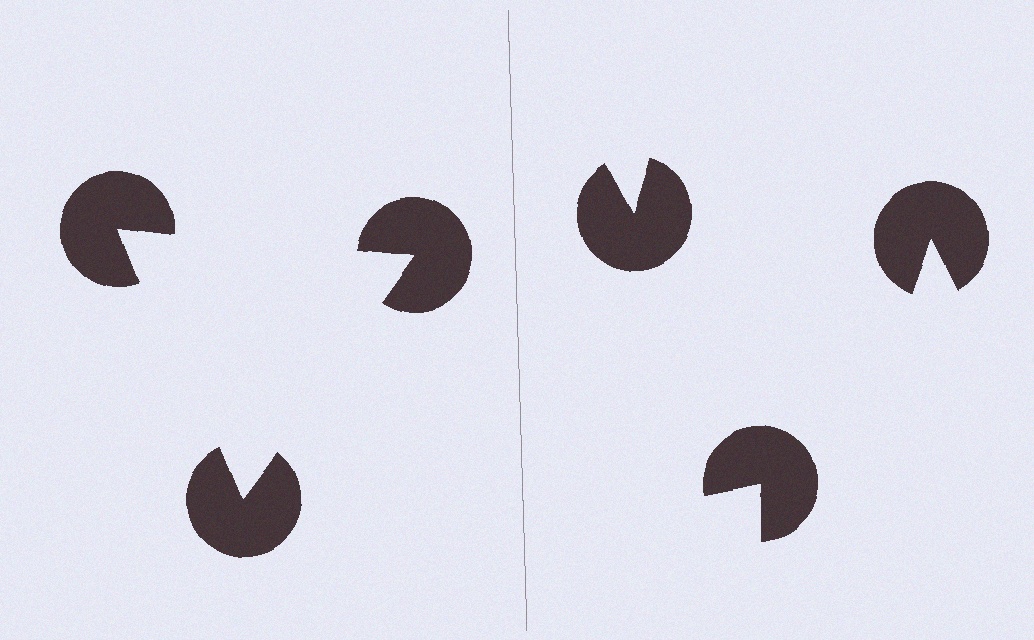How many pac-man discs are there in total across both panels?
6 — 3 on each side.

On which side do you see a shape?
An illusory triangle appears on the left side. On the right side the wedge cuts are rotated, so no coherent shape forms.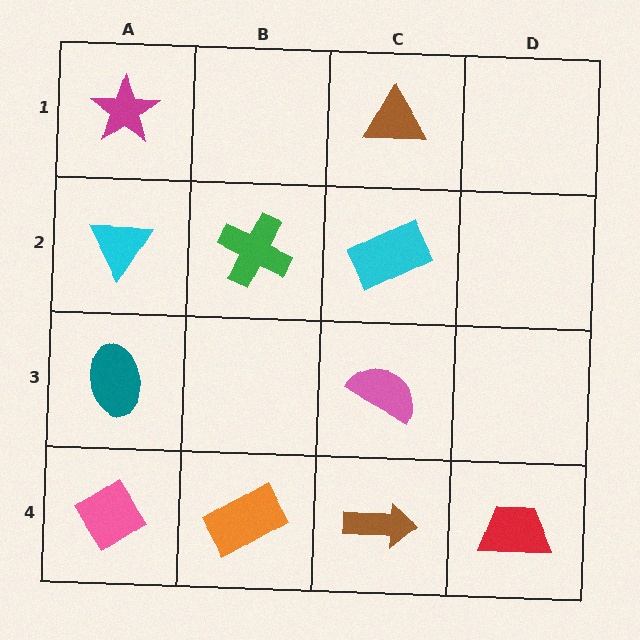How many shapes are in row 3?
2 shapes.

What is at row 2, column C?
A cyan rectangle.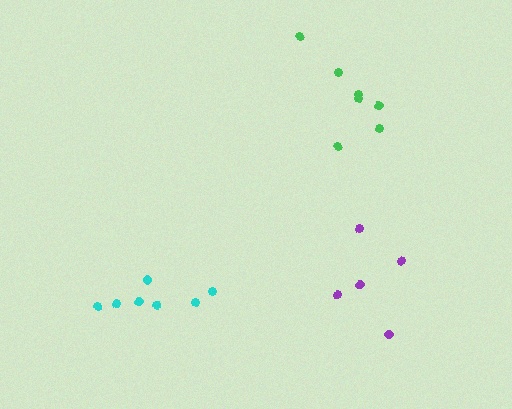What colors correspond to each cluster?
The clusters are colored: purple, cyan, green.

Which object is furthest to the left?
The cyan cluster is leftmost.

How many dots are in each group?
Group 1: 5 dots, Group 2: 7 dots, Group 3: 7 dots (19 total).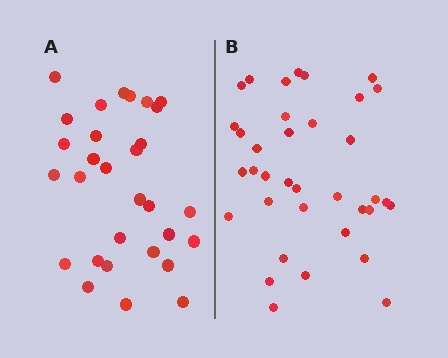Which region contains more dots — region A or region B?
Region B (the right region) has more dots.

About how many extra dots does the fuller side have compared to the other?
Region B has about 6 more dots than region A.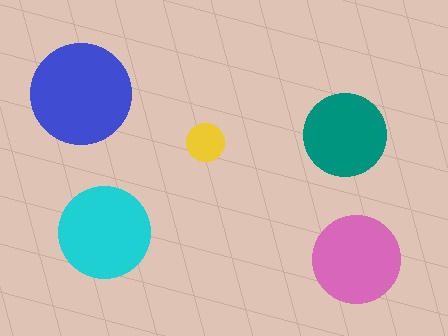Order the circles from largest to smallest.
the blue one, the cyan one, the pink one, the teal one, the yellow one.